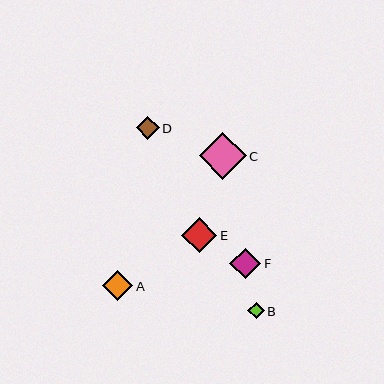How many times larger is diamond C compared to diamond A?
Diamond C is approximately 1.5 times the size of diamond A.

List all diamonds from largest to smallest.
From largest to smallest: C, E, F, A, D, B.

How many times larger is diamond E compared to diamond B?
Diamond E is approximately 2.1 times the size of diamond B.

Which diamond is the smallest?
Diamond B is the smallest with a size of approximately 17 pixels.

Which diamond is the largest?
Diamond C is the largest with a size of approximately 46 pixels.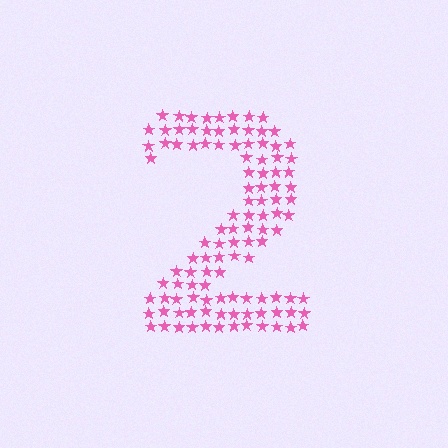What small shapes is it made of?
It is made of small stars.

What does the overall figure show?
The overall figure shows the digit 2.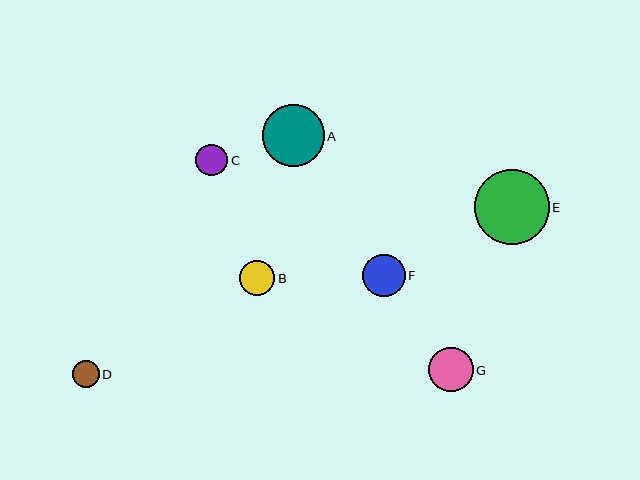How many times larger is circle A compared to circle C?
Circle A is approximately 1.9 times the size of circle C.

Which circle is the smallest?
Circle D is the smallest with a size of approximately 27 pixels.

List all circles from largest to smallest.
From largest to smallest: E, A, G, F, B, C, D.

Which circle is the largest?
Circle E is the largest with a size of approximately 75 pixels.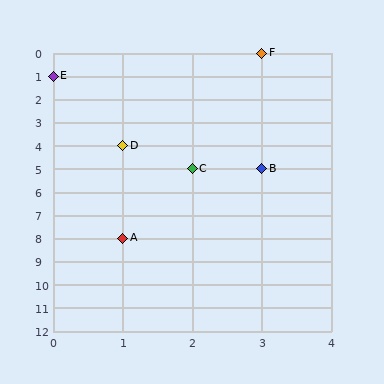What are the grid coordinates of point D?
Point D is at grid coordinates (1, 4).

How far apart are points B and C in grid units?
Points B and C are 1 column apart.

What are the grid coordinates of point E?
Point E is at grid coordinates (0, 1).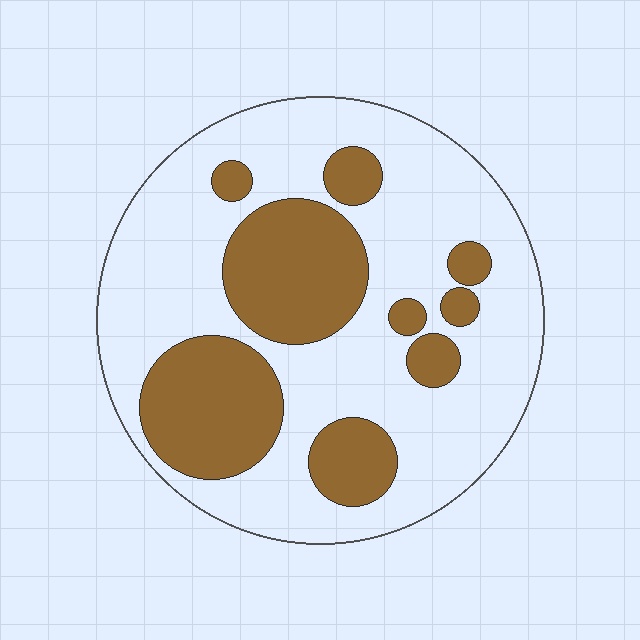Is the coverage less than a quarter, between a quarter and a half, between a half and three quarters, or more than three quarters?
Between a quarter and a half.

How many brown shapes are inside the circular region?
9.